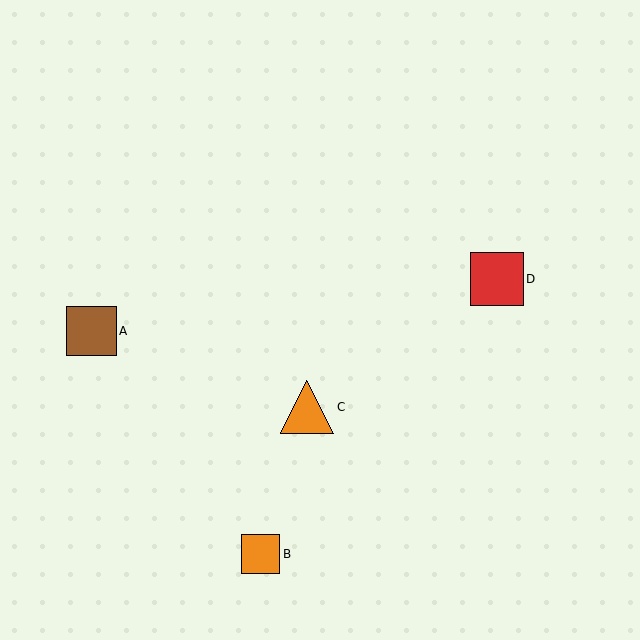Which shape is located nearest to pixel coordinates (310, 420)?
The orange triangle (labeled C) at (307, 407) is nearest to that location.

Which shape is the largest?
The orange triangle (labeled C) is the largest.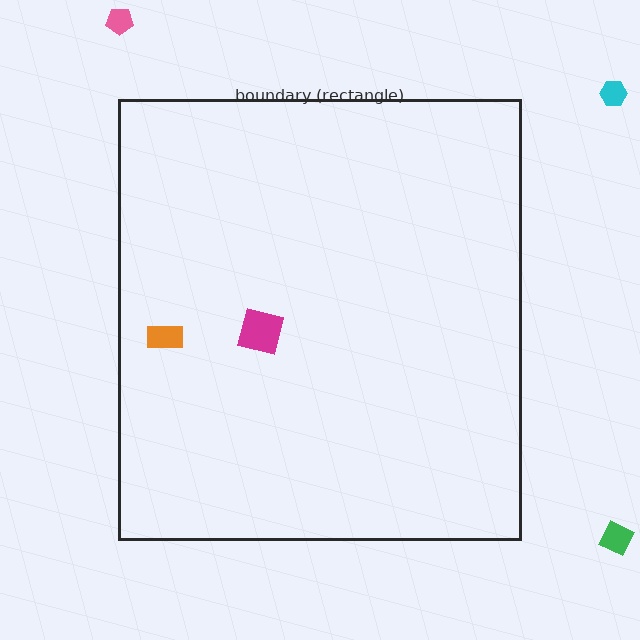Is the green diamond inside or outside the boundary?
Outside.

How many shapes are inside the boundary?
2 inside, 3 outside.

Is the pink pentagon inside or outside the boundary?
Outside.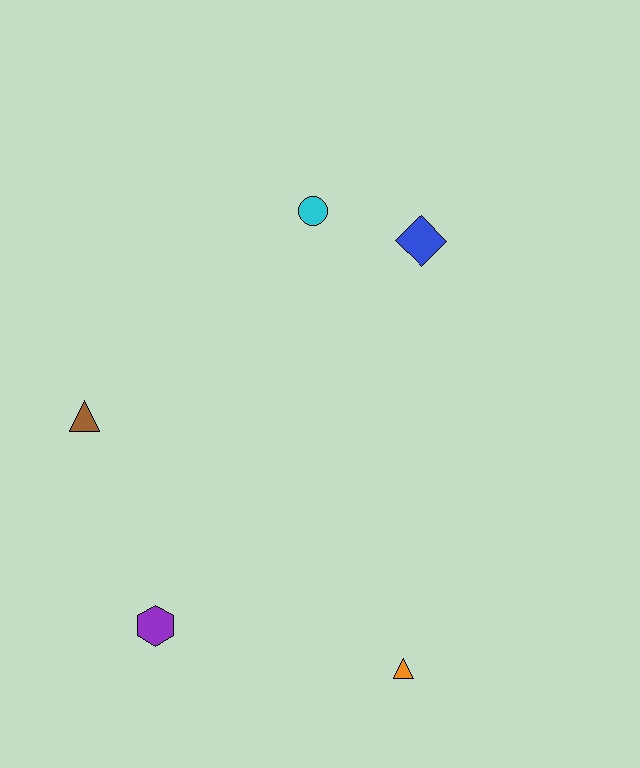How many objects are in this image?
There are 5 objects.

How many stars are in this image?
There are no stars.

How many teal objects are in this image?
There are no teal objects.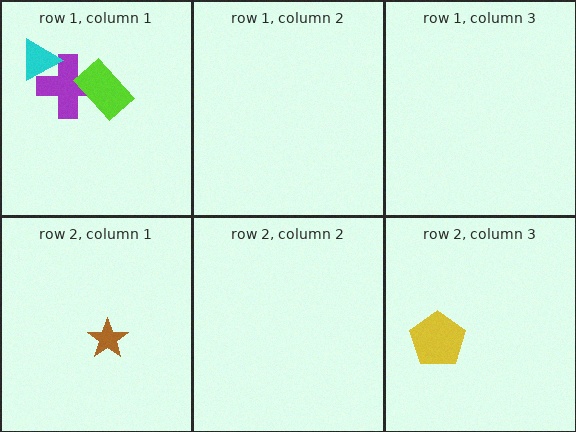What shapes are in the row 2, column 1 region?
The brown star.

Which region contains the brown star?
The row 2, column 1 region.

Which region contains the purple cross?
The row 1, column 1 region.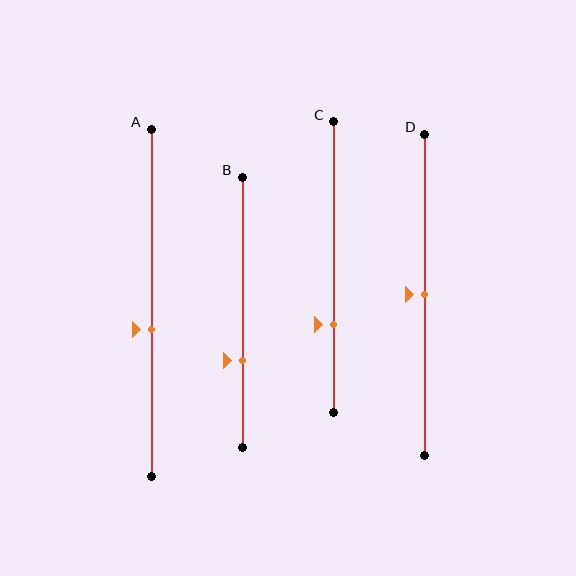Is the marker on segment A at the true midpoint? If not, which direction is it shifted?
No, the marker on segment A is shifted downward by about 8% of the segment length.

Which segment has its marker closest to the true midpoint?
Segment D has its marker closest to the true midpoint.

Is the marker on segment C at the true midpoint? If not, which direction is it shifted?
No, the marker on segment C is shifted downward by about 20% of the segment length.